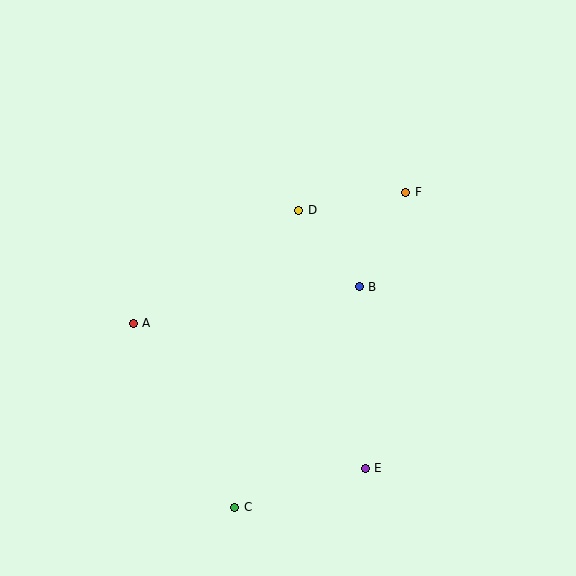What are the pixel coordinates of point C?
Point C is at (234, 507).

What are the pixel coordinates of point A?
Point A is at (133, 323).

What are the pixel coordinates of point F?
Point F is at (406, 193).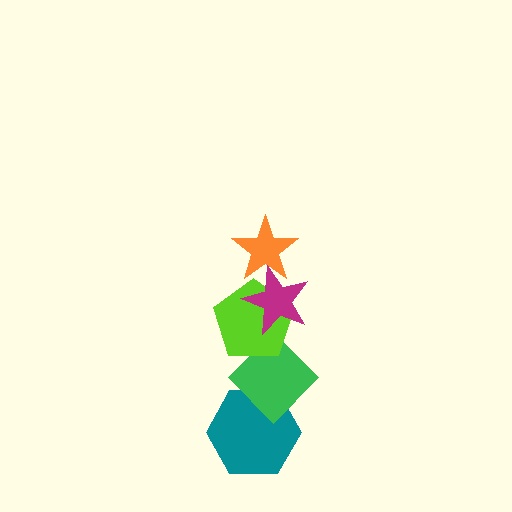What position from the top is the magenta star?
The magenta star is 2nd from the top.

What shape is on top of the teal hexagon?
The green diamond is on top of the teal hexagon.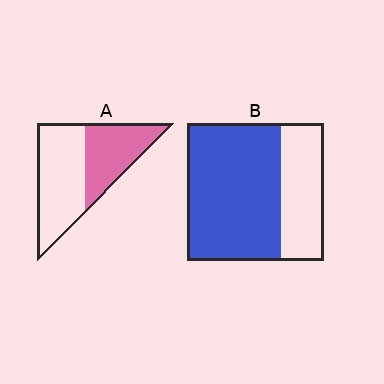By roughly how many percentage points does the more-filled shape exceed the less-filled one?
By roughly 25 percentage points (B over A).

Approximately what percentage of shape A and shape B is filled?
A is approximately 40% and B is approximately 70%.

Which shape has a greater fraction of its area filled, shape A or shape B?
Shape B.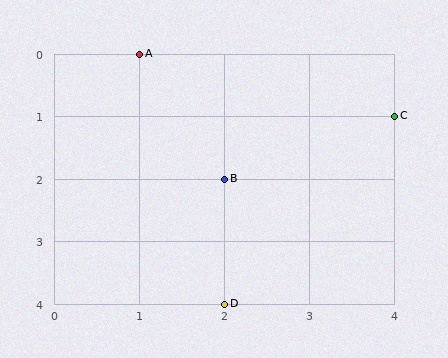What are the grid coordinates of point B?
Point B is at grid coordinates (2, 2).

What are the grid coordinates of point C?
Point C is at grid coordinates (4, 1).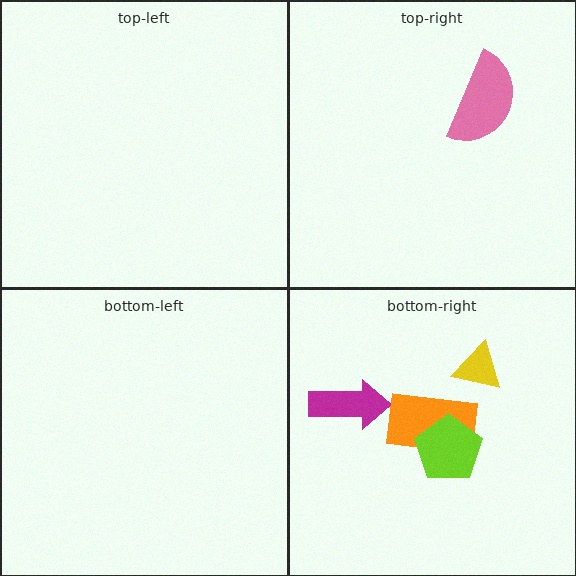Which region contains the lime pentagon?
The bottom-right region.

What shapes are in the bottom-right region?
The magenta arrow, the orange rectangle, the lime pentagon, the yellow triangle.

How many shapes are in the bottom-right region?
4.